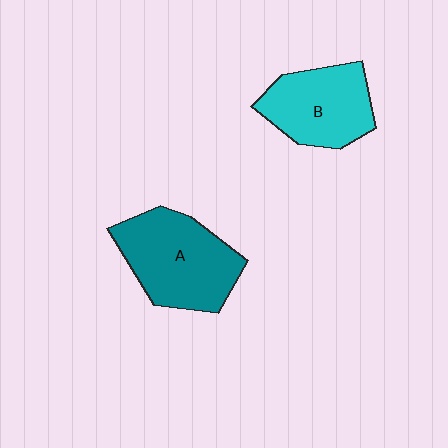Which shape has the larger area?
Shape A (teal).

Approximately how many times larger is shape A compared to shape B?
Approximately 1.2 times.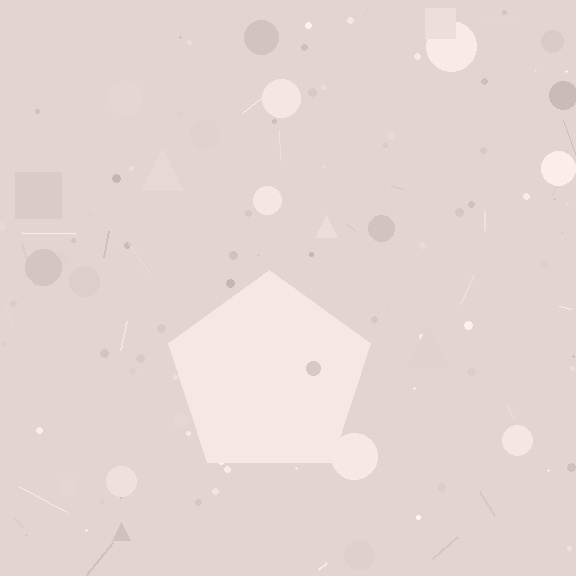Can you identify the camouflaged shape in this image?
The camouflaged shape is a pentagon.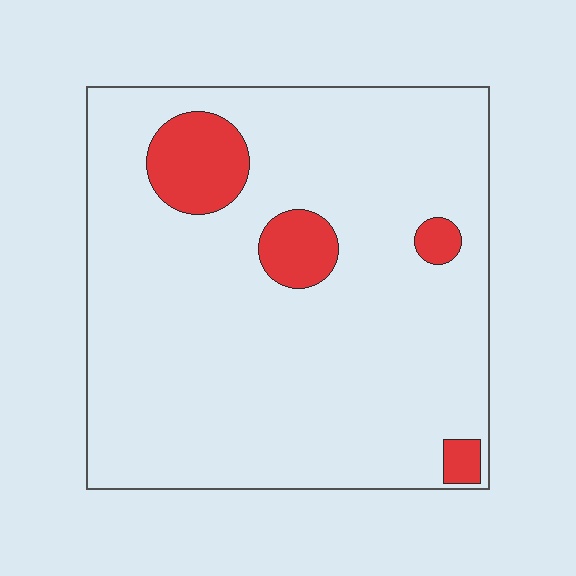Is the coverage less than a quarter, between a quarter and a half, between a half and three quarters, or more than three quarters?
Less than a quarter.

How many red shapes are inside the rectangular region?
4.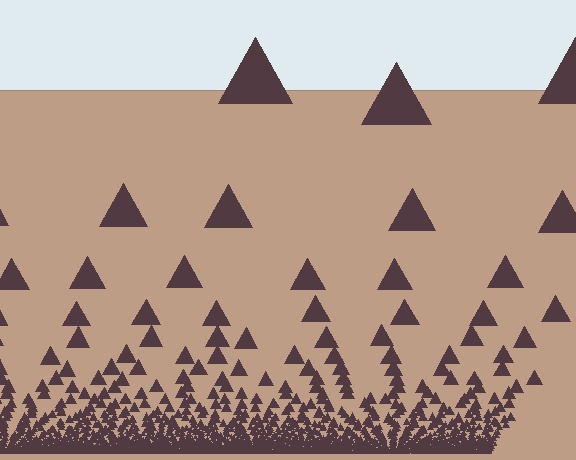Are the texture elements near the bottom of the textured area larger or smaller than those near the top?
Smaller. The gradient is inverted — elements near the bottom are smaller and denser.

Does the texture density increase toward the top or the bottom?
Density increases toward the bottom.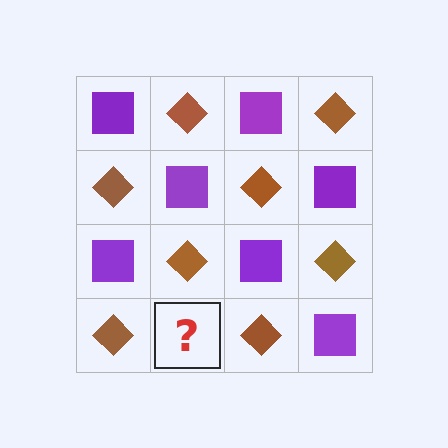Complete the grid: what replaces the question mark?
The question mark should be replaced with a purple square.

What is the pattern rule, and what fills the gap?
The rule is that it alternates purple square and brown diamond in a checkerboard pattern. The gap should be filled with a purple square.